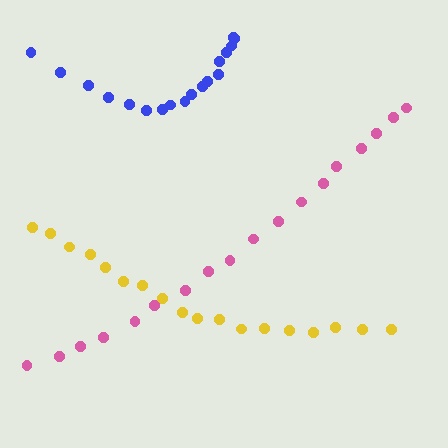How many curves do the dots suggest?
There are 3 distinct paths.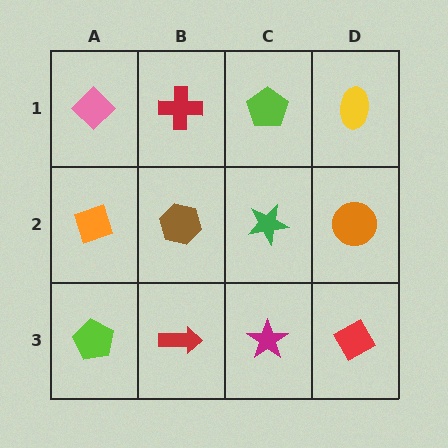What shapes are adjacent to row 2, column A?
A pink diamond (row 1, column A), a lime pentagon (row 3, column A), a brown hexagon (row 2, column B).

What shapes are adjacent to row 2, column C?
A lime pentagon (row 1, column C), a magenta star (row 3, column C), a brown hexagon (row 2, column B), an orange circle (row 2, column D).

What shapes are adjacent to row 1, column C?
A green star (row 2, column C), a red cross (row 1, column B), a yellow ellipse (row 1, column D).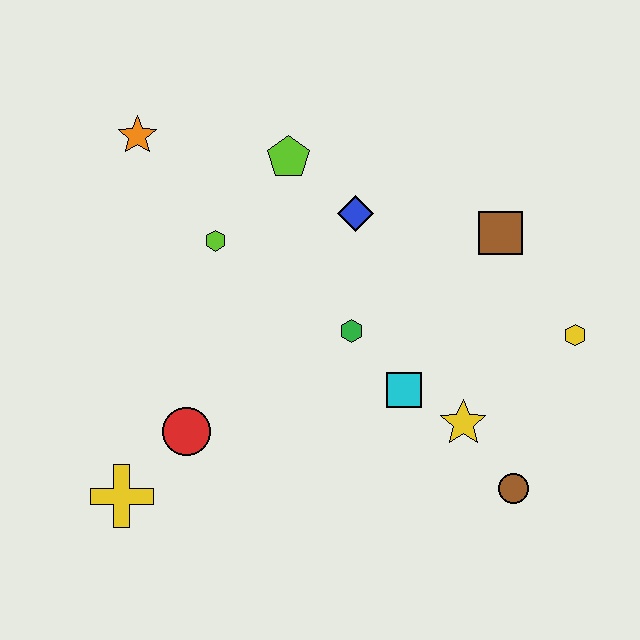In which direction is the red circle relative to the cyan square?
The red circle is to the left of the cyan square.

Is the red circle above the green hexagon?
No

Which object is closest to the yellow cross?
The red circle is closest to the yellow cross.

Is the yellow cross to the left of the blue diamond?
Yes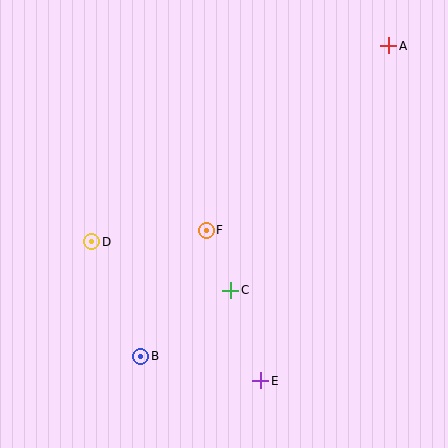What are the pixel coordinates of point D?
Point D is at (92, 242).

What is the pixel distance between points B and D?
The distance between B and D is 125 pixels.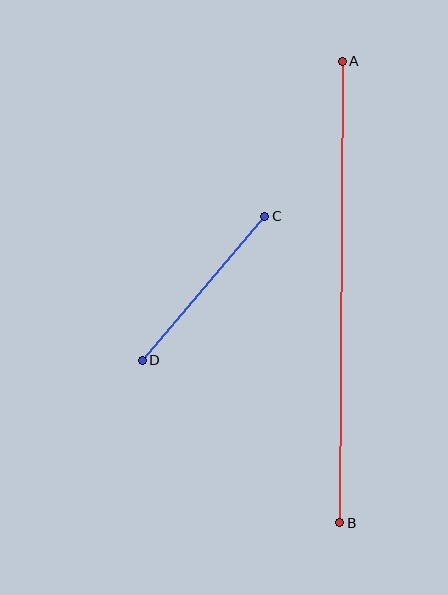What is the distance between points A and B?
The distance is approximately 462 pixels.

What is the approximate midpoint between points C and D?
The midpoint is at approximately (203, 288) pixels.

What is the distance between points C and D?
The distance is approximately 189 pixels.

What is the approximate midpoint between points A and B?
The midpoint is at approximately (341, 292) pixels.